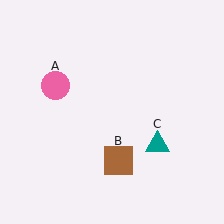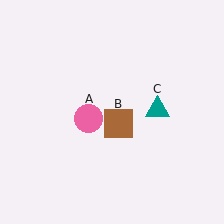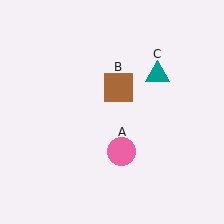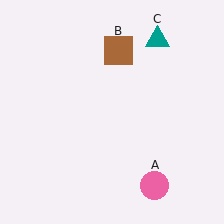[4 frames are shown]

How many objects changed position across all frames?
3 objects changed position: pink circle (object A), brown square (object B), teal triangle (object C).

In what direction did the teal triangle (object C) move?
The teal triangle (object C) moved up.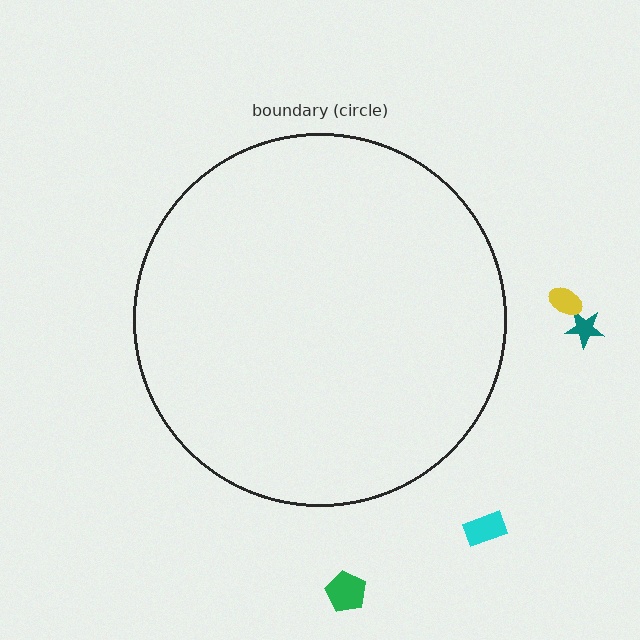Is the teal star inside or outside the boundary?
Outside.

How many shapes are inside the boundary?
0 inside, 4 outside.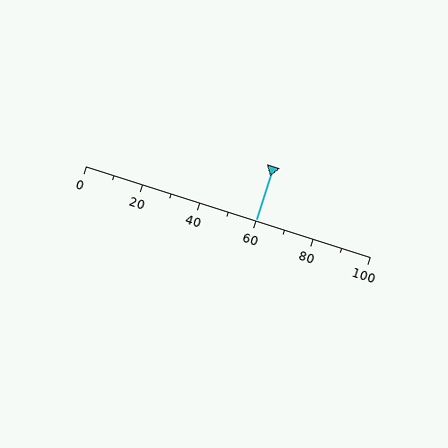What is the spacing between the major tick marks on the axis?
The major ticks are spaced 20 apart.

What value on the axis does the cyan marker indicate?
The marker indicates approximately 60.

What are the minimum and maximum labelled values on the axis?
The axis runs from 0 to 100.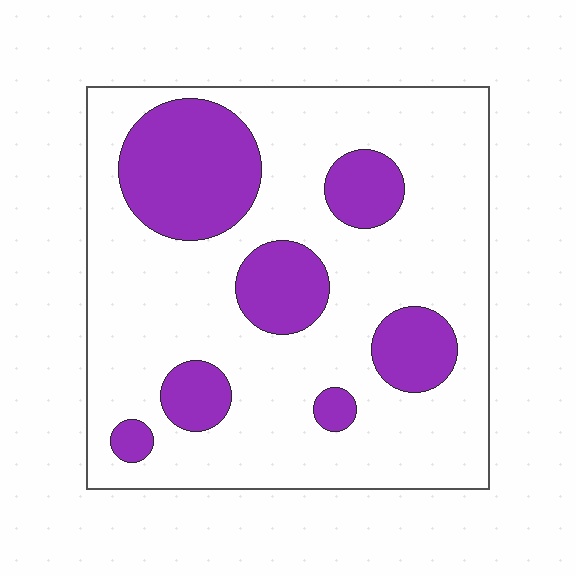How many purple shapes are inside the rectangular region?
7.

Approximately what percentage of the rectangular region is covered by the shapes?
Approximately 25%.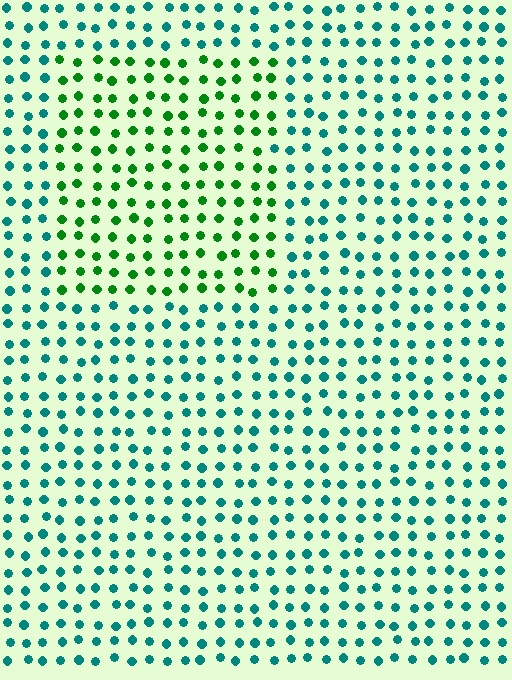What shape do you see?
I see a rectangle.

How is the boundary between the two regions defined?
The boundary is defined purely by a slight shift in hue (about 48 degrees). Spacing, size, and orientation are identical on both sides.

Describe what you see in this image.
The image is filled with small teal elements in a uniform arrangement. A rectangle-shaped region is visible where the elements are tinted to a slightly different hue, forming a subtle color boundary.